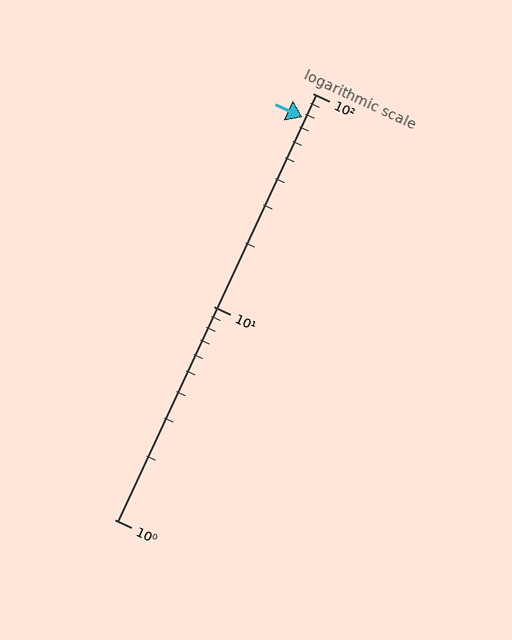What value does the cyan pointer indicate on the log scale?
The pointer indicates approximately 77.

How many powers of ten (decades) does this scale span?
The scale spans 2 decades, from 1 to 100.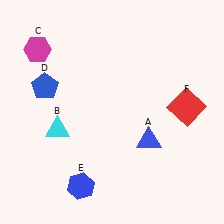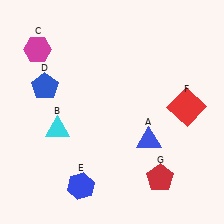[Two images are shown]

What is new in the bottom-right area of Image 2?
A red pentagon (G) was added in the bottom-right area of Image 2.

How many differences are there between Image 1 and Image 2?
There is 1 difference between the two images.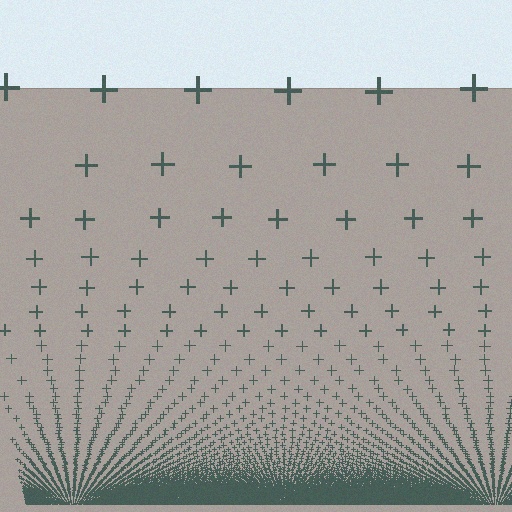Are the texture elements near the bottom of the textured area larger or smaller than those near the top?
Smaller. The gradient is inverted — elements near the bottom are smaller and denser.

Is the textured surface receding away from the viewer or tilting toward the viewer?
The surface appears to tilt toward the viewer. Texture elements get larger and sparser toward the top.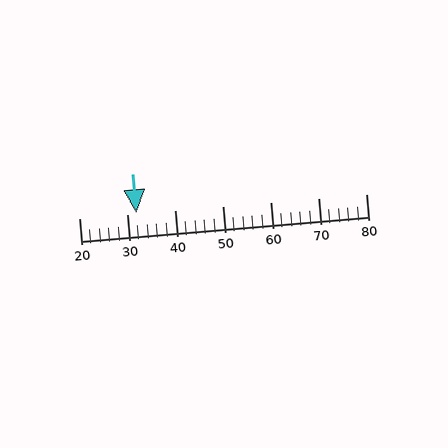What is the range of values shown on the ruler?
The ruler shows values from 20 to 80.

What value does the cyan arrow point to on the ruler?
The cyan arrow points to approximately 32.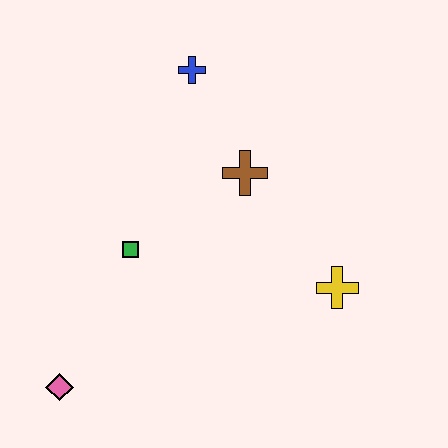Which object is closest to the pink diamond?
The green square is closest to the pink diamond.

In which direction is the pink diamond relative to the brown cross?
The pink diamond is below the brown cross.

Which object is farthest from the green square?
The yellow cross is farthest from the green square.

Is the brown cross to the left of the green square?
No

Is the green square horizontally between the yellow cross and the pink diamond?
Yes